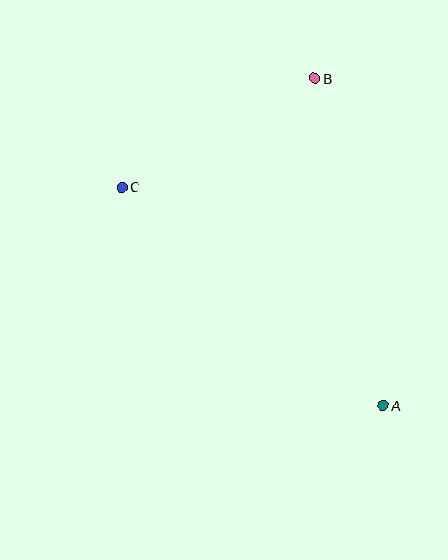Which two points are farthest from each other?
Points A and C are farthest from each other.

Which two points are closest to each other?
Points B and C are closest to each other.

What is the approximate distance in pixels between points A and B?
The distance between A and B is approximately 335 pixels.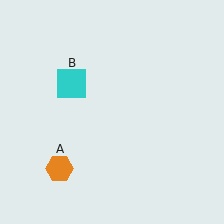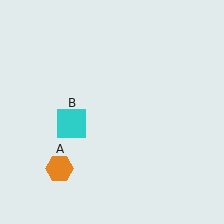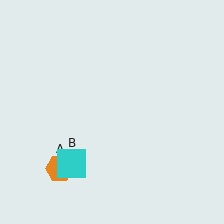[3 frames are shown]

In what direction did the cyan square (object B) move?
The cyan square (object B) moved down.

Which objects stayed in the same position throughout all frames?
Orange hexagon (object A) remained stationary.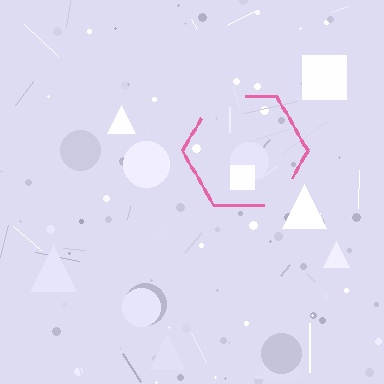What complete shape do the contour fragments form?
The contour fragments form a hexagon.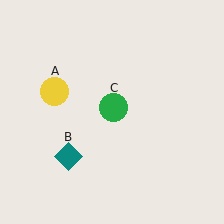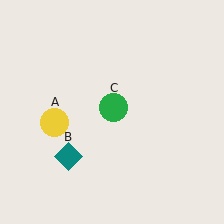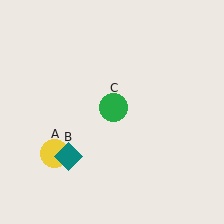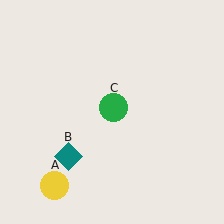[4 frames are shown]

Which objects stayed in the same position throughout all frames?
Teal diamond (object B) and green circle (object C) remained stationary.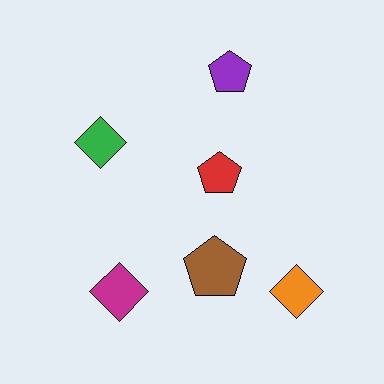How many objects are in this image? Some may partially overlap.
There are 6 objects.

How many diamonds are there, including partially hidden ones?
There are 3 diamonds.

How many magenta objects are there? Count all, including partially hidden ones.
There is 1 magenta object.